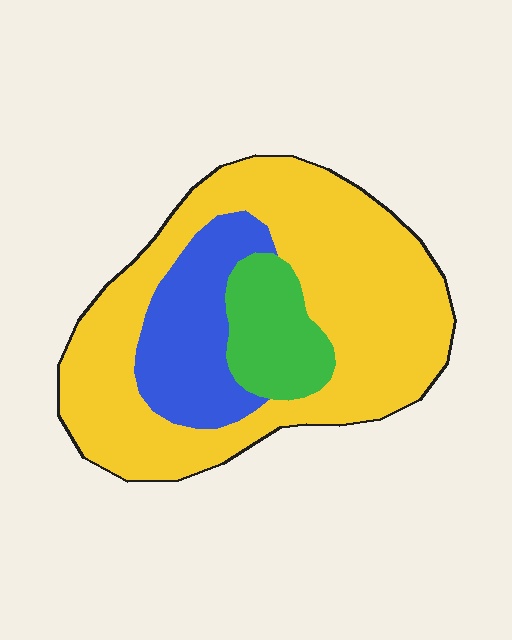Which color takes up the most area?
Yellow, at roughly 65%.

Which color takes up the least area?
Green, at roughly 15%.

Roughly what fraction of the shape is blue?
Blue covers roughly 20% of the shape.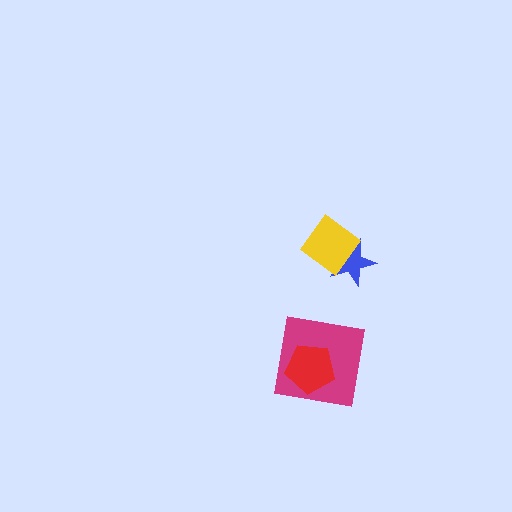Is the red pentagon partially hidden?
No, no other shape covers it.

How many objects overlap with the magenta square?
1 object overlaps with the magenta square.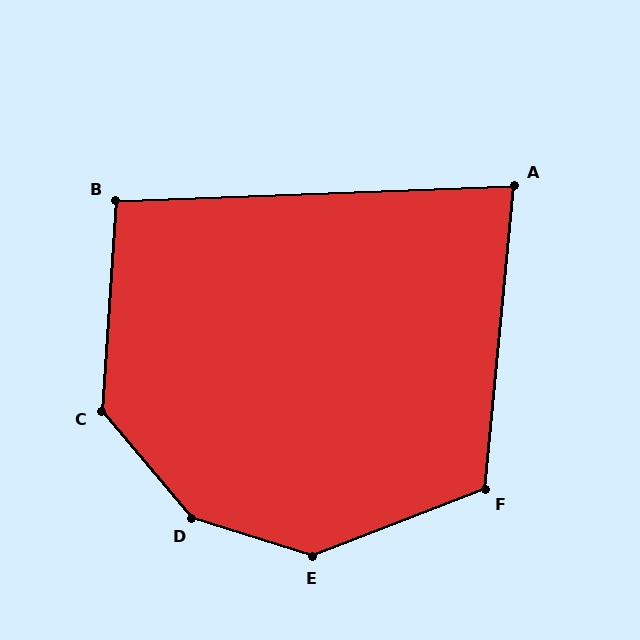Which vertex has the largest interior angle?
D, at approximately 147 degrees.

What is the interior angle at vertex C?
Approximately 136 degrees (obtuse).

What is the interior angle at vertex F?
Approximately 117 degrees (obtuse).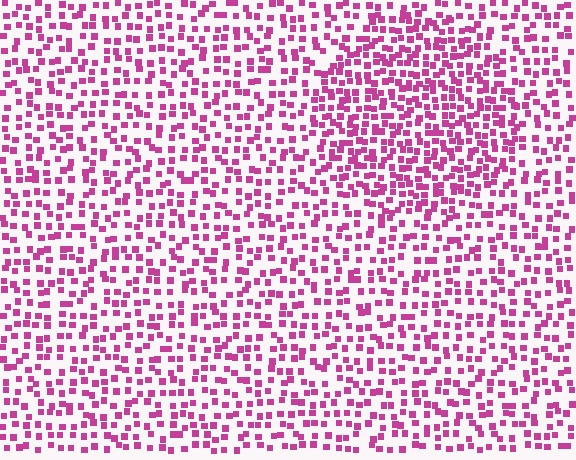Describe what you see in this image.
The image contains small magenta elements arranged at two different densities. A circle-shaped region is visible where the elements are more densely packed than the surrounding area.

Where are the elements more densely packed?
The elements are more densely packed inside the circle boundary.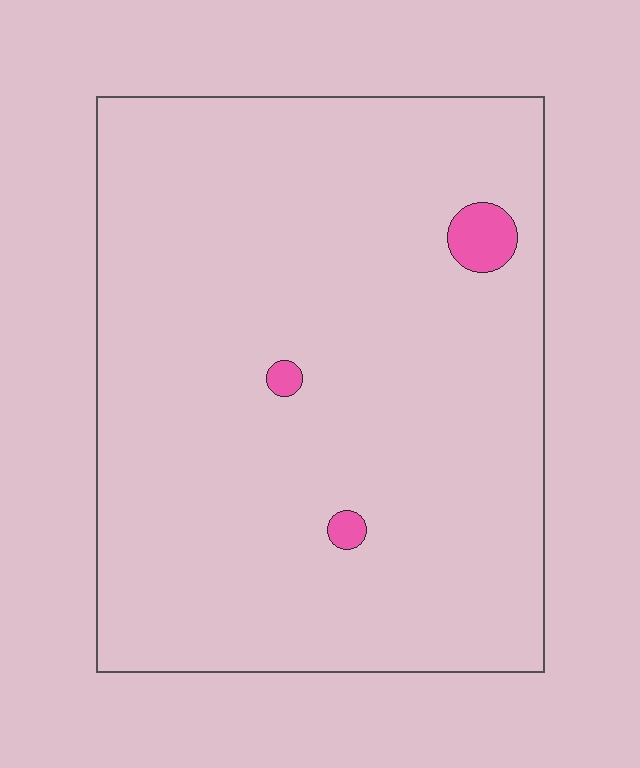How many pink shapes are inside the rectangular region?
3.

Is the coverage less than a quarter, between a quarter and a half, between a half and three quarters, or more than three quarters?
Less than a quarter.